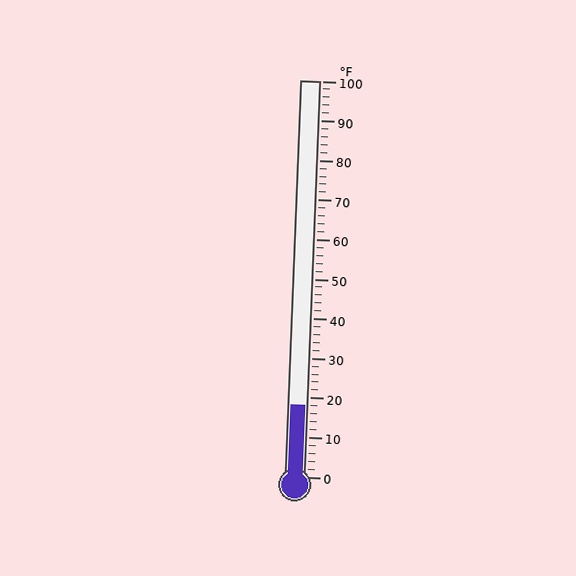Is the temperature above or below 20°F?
The temperature is below 20°F.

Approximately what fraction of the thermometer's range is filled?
The thermometer is filled to approximately 20% of its range.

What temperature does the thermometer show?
The thermometer shows approximately 18°F.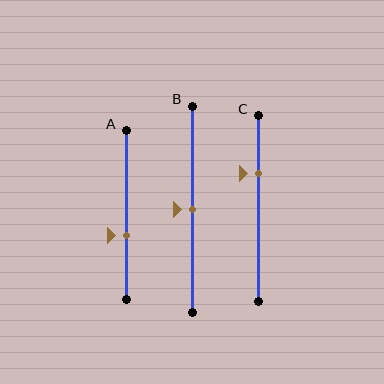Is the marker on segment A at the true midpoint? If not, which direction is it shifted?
No, the marker on segment A is shifted downward by about 12% of the segment length.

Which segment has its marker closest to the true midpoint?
Segment B has its marker closest to the true midpoint.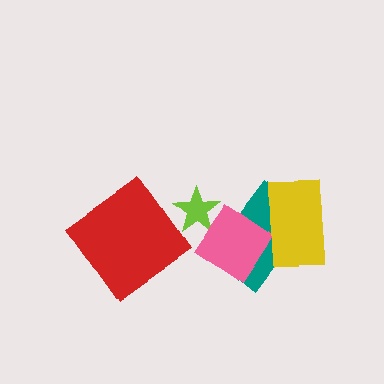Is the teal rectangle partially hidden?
Yes, it is partially covered by another shape.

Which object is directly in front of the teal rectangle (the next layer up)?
The pink diamond is directly in front of the teal rectangle.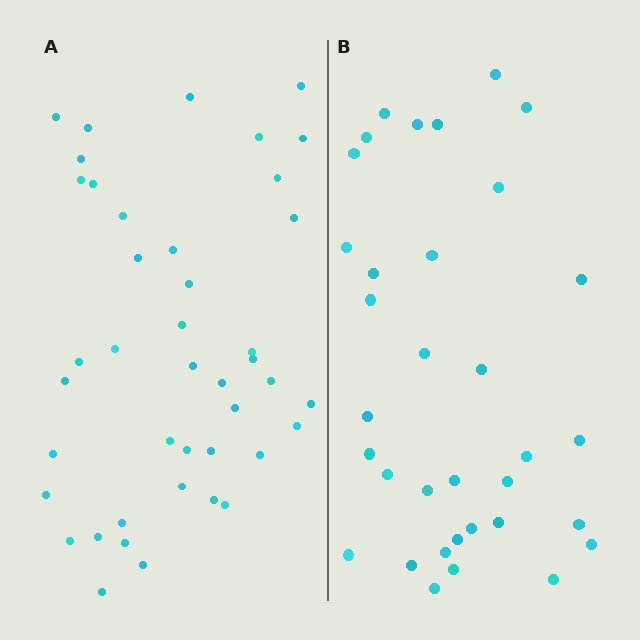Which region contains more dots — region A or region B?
Region A (the left region) has more dots.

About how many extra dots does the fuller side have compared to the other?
Region A has roughly 8 or so more dots than region B.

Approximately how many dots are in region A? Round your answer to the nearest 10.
About 40 dots. (The exact count is 42, which rounds to 40.)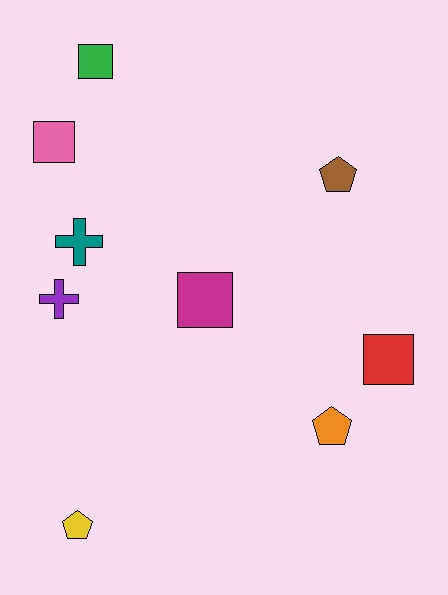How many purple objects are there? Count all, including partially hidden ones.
There is 1 purple object.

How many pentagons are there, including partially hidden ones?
There are 3 pentagons.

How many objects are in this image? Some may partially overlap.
There are 9 objects.